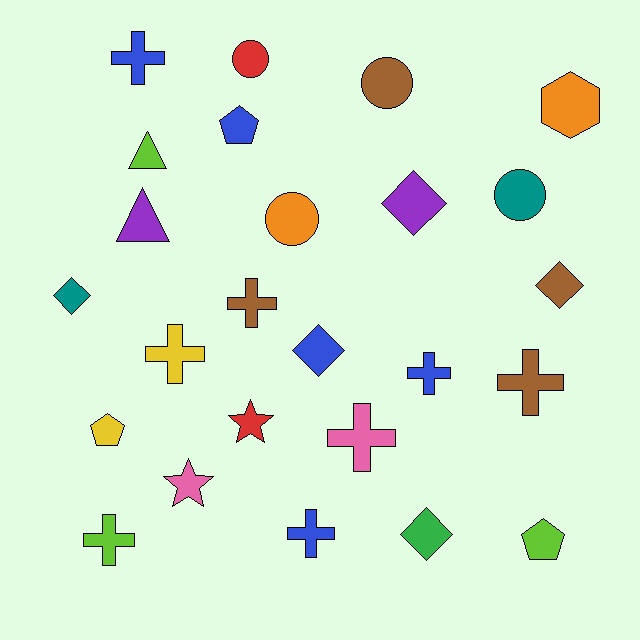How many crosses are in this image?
There are 8 crosses.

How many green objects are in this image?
There is 1 green object.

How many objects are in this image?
There are 25 objects.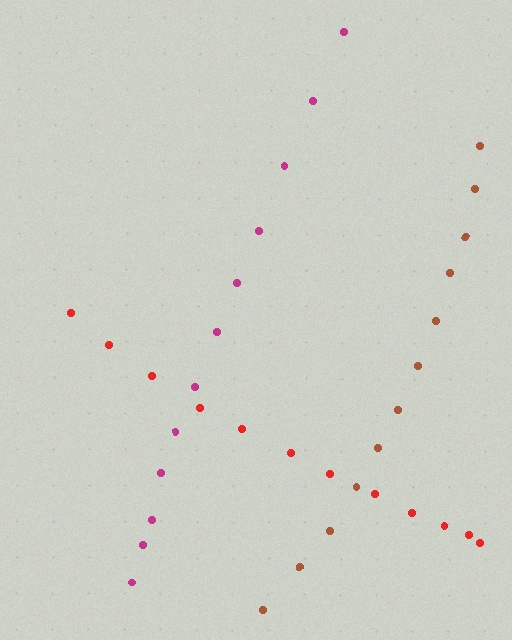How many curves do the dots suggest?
There are 3 distinct paths.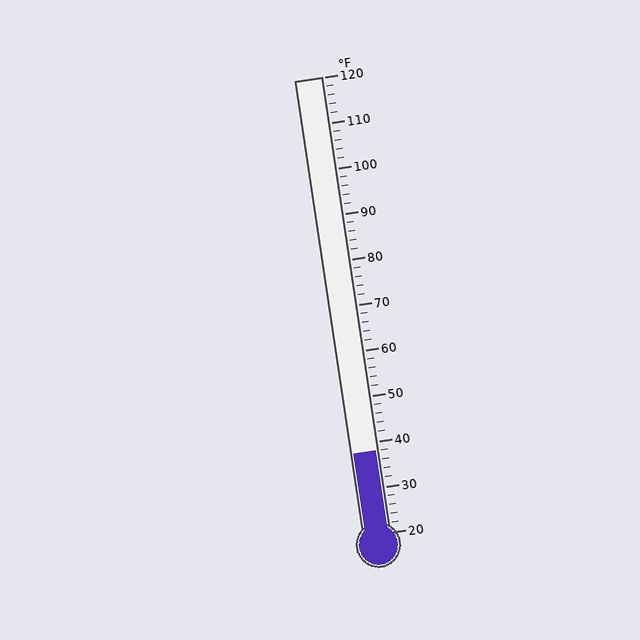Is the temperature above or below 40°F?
The temperature is below 40°F.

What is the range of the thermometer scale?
The thermometer scale ranges from 20°F to 120°F.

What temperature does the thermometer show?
The thermometer shows approximately 38°F.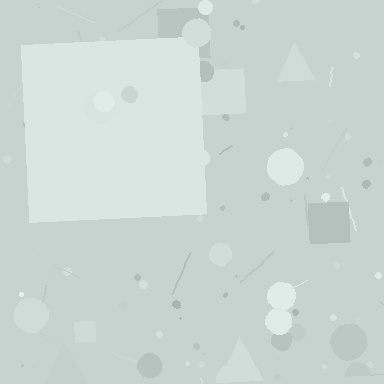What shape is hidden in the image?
A square is hidden in the image.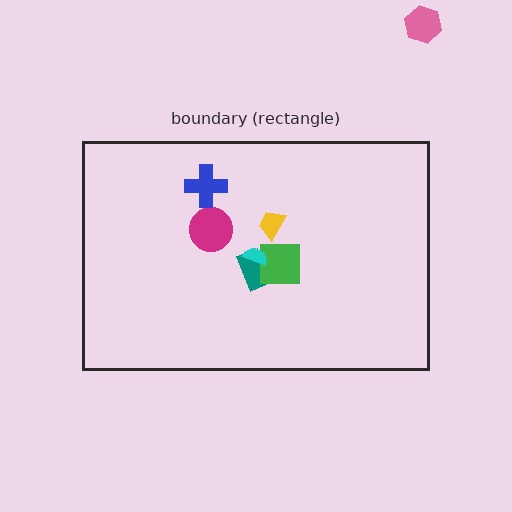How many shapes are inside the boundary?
6 inside, 1 outside.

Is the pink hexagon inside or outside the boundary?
Outside.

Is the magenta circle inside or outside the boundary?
Inside.